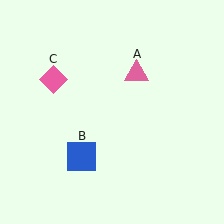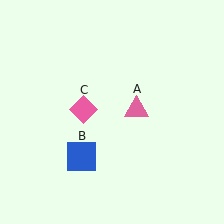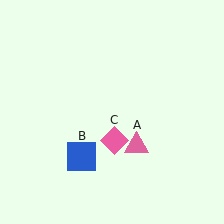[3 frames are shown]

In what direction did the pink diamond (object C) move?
The pink diamond (object C) moved down and to the right.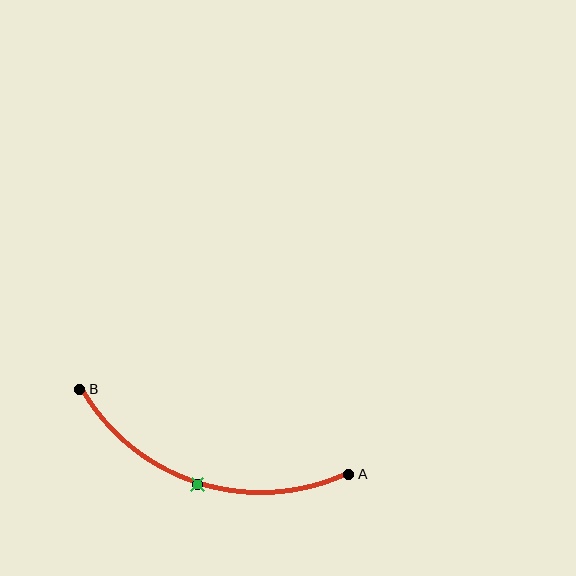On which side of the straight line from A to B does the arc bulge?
The arc bulges below the straight line connecting A and B.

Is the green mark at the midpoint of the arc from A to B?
Yes. The green mark lies on the arc at equal arc-length from both A and B — it is the arc midpoint.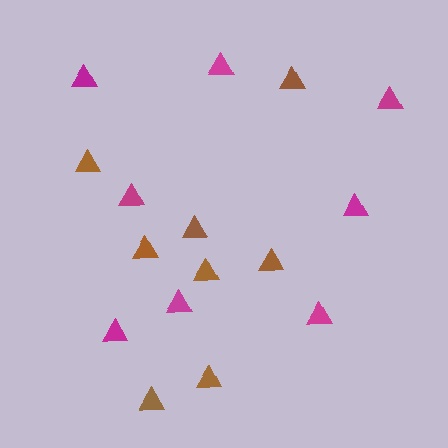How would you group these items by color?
There are 2 groups: one group of magenta triangles (8) and one group of brown triangles (8).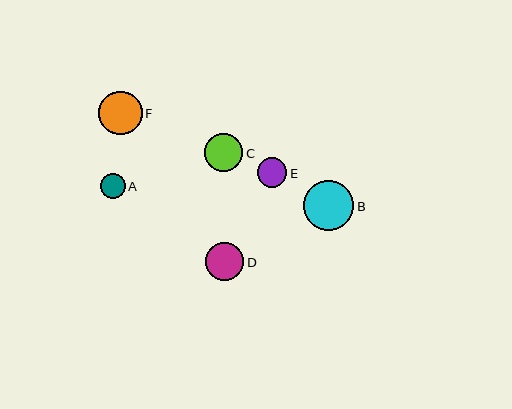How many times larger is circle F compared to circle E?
Circle F is approximately 1.5 times the size of circle E.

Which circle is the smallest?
Circle A is the smallest with a size of approximately 25 pixels.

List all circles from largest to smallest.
From largest to smallest: B, F, D, C, E, A.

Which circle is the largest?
Circle B is the largest with a size of approximately 50 pixels.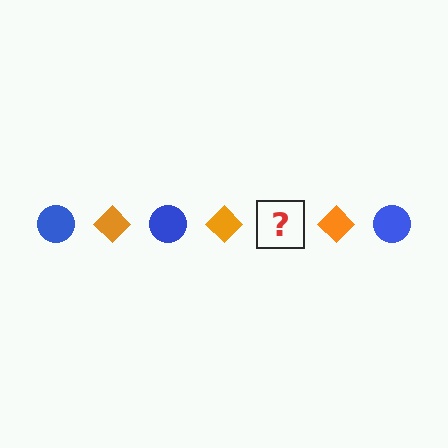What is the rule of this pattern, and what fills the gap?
The rule is that the pattern alternates between blue circle and orange diamond. The gap should be filled with a blue circle.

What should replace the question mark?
The question mark should be replaced with a blue circle.